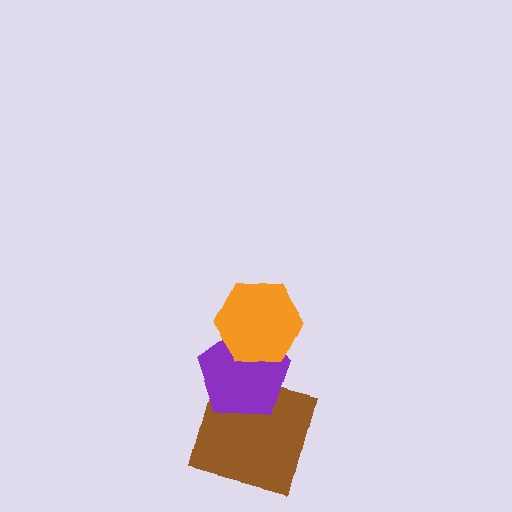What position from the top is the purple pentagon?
The purple pentagon is 2nd from the top.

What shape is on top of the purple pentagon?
The orange hexagon is on top of the purple pentagon.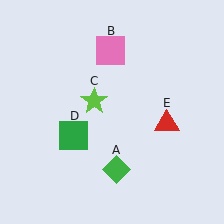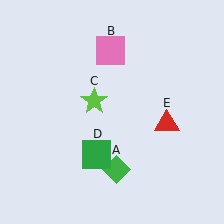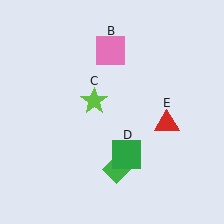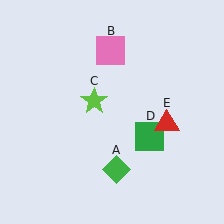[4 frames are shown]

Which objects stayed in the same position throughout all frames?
Green diamond (object A) and pink square (object B) and lime star (object C) and red triangle (object E) remained stationary.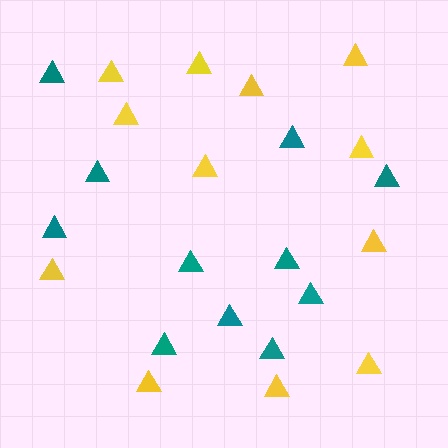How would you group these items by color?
There are 2 groups: one group of teal triangles (11) and one group of yellow triangles (12).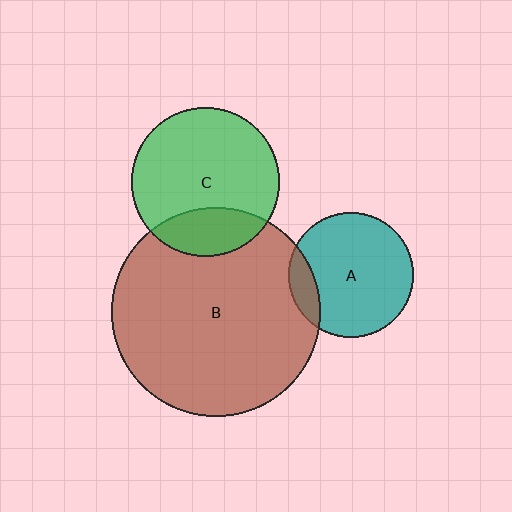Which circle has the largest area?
Circle B (brown).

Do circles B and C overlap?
Yes.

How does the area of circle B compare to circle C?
Approximately 2.0 times.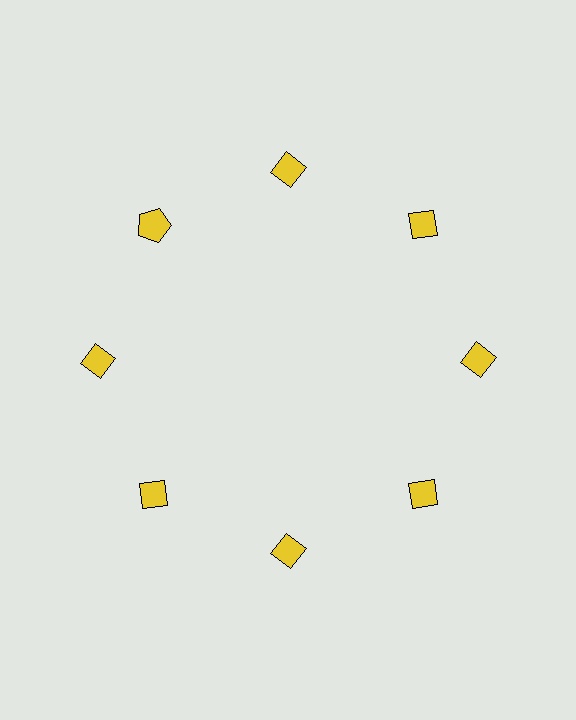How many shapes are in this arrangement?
There are 8 shapes arranged in a ring pattern.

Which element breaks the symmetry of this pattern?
The yellow pentagon at roughly the 10 o'clock position breaks the symmetry. All other shapes are yellow diamonds.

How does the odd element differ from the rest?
It has a different shape: pentagon instead of diamond.